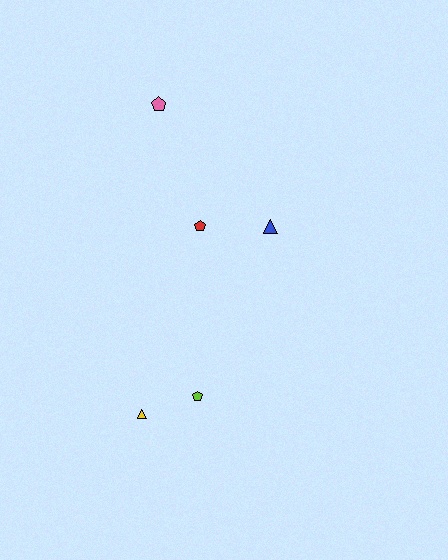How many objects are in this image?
There are 5 objects.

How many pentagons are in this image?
There are 3 pentagons.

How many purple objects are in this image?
There are no purple objects.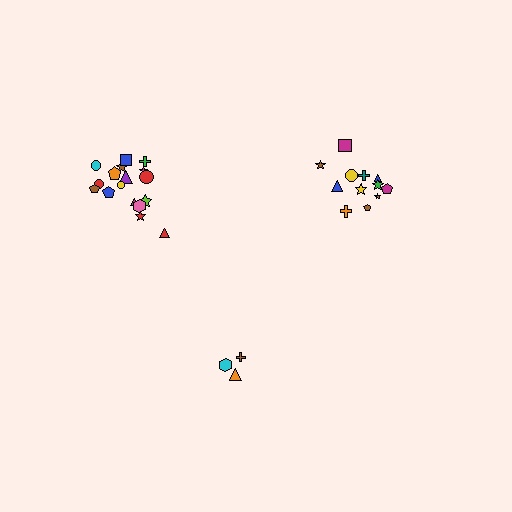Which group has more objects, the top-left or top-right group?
The top-left group.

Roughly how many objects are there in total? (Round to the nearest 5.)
Roughly 35 objects in total.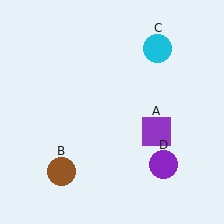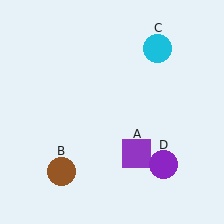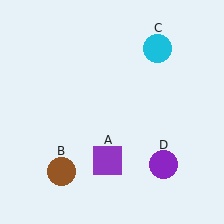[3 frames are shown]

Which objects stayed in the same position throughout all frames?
Brown circle (object B) and cyan circle (object C) and purple circle (object D) remained stationary.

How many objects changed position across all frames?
1 object changed position: purple square (object A).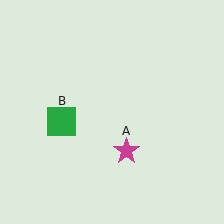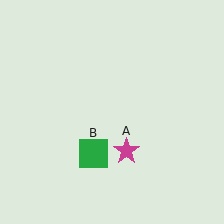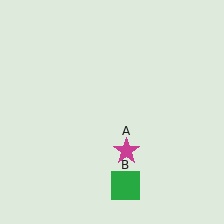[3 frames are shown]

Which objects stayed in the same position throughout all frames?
Magenta star (object A) remained stationary.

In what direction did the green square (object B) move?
The green square (object B) moved down and to the right.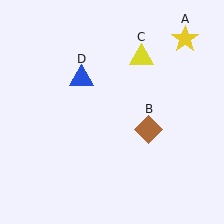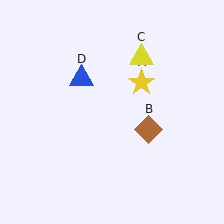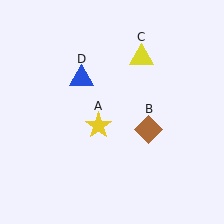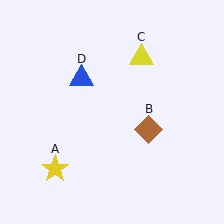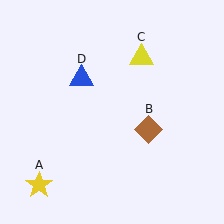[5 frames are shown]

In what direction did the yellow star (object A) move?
The yellow star (object A) moved down and to the left.